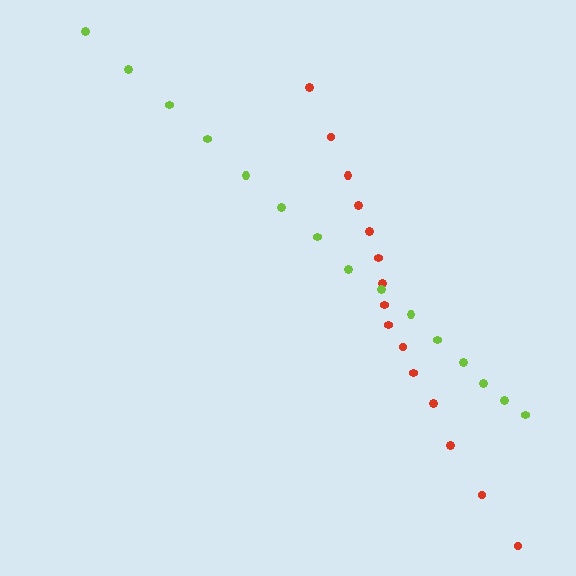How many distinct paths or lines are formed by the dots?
There are 2 distinct paths.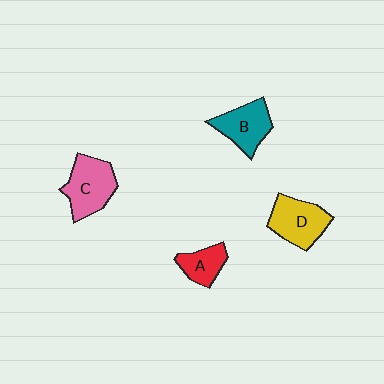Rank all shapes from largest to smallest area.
From largest to smallest: C (pink), D (yellow), B (teal), A (red).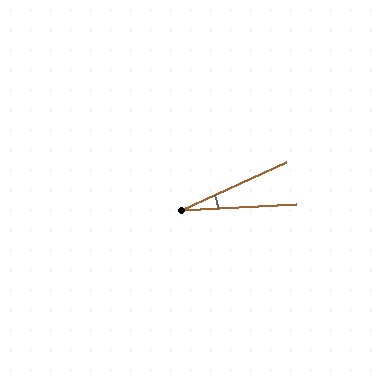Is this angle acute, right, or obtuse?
It is acute.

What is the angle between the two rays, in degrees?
Approximately 21 degrees.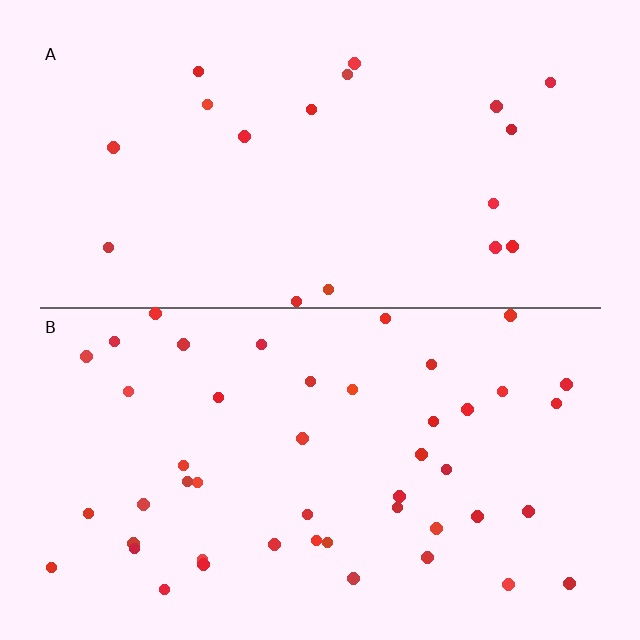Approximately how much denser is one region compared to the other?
Approximately 2.5× — region B over region A.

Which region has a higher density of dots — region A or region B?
B (the bottom).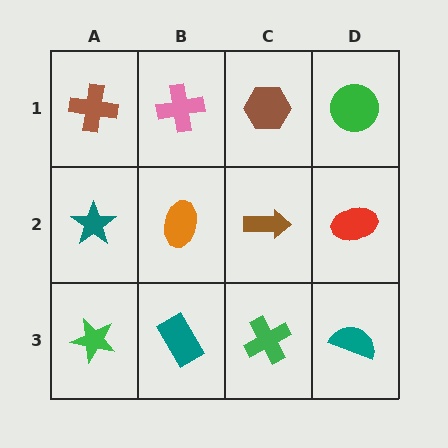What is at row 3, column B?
A teal rectangle.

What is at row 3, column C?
A green cross.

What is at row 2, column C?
A brown arrow.